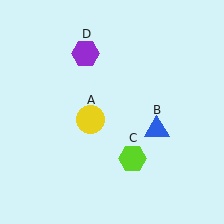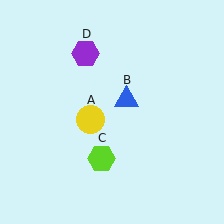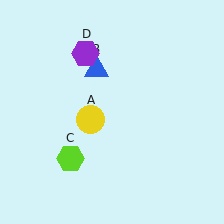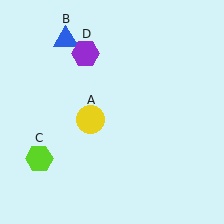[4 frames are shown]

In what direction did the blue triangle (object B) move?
The blue triangle (object B) moved up and to the left.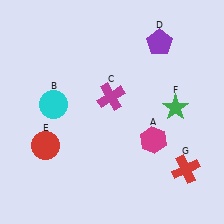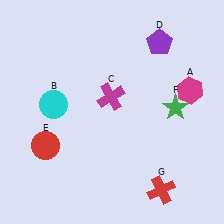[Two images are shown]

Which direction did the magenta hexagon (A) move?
The magenta hexagon (A) moved up.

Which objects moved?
The objects that moved are: the magenta hexagon (A), the red cross (G).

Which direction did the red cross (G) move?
The red cross (G) moved left.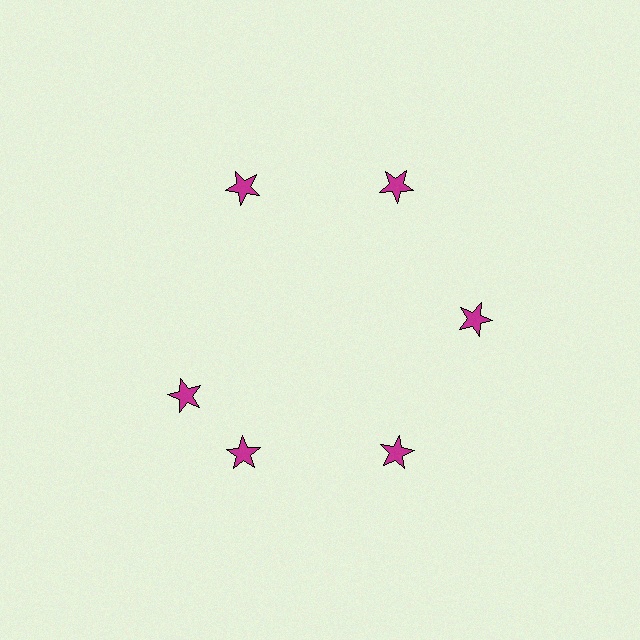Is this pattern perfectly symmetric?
No. The 6 magenta stars are arranged in a ring, but one element near the 9 o'clock position is rotated out of alignment along the ring, breaking the 6-fold rotational symmetry.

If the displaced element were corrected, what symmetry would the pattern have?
It would have 6-fold rotational symmetry — the pattern would map onto itself every 60 degrees.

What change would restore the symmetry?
The symmetry would be restored by rotating it back into even spacing with its neighbors so that all 6 stars sit at equal angles and equal distance from the center.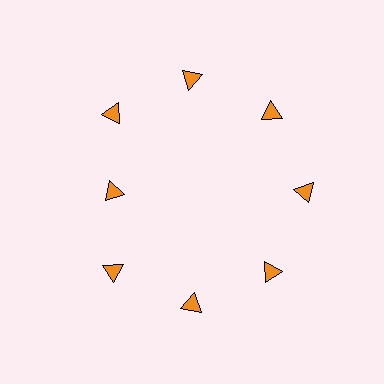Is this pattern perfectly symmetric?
No. The 8 orange triangles are arranged in a ring, but one element near the 9 o'clock position is pulled inward toward the center, breaking the 8-fold rotational symmetry.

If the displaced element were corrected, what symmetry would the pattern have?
It would have 8-fold rotational symmetry — the pattern would map onto itself every 45 degrees.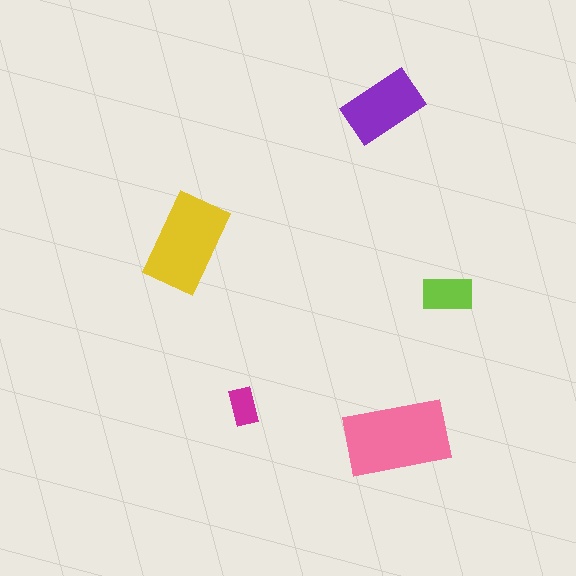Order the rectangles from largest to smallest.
the pink one, the yellow one, the purple one, the lime one, the magenta one.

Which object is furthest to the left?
The yellow rectangle is leftmost.